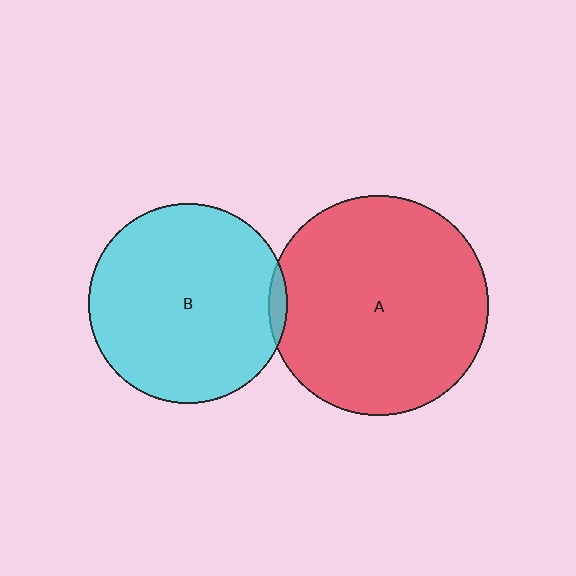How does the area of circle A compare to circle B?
Approximately 1.2 times.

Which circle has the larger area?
Circle A (red).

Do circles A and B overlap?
Yes.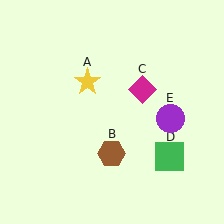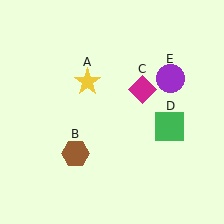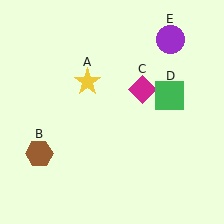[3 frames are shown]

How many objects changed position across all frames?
3 objects changed position: brown hexagon (object B), green square (object D), purple circle (object E).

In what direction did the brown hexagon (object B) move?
The brown hexagon (object B) moved left.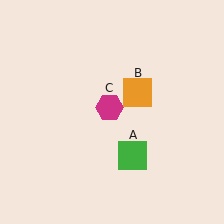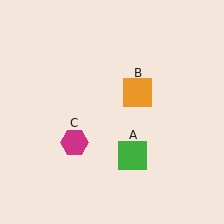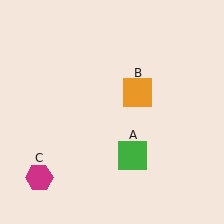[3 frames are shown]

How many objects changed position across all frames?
1 object changed position: magenta hexagon (object C).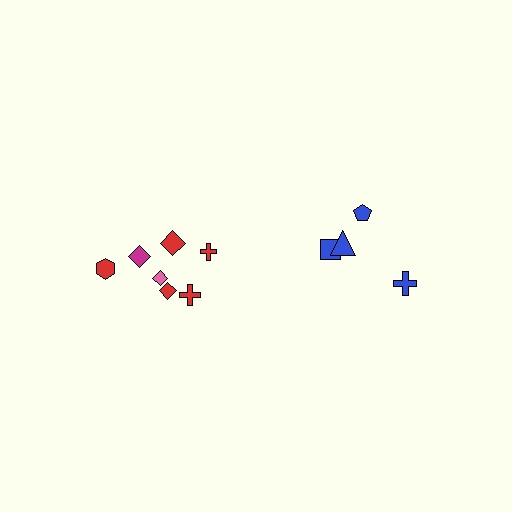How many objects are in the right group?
There are 4 objects.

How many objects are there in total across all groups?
There are 11 objects.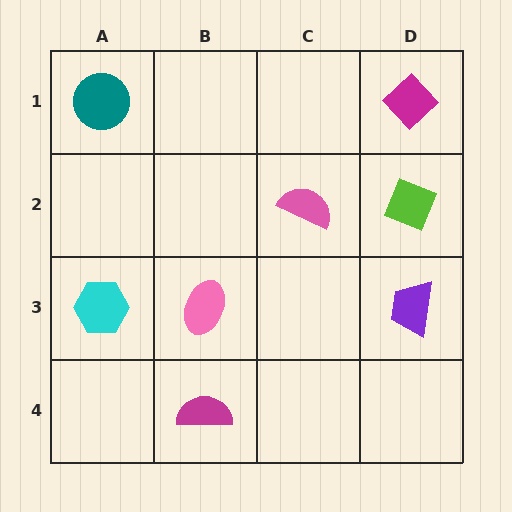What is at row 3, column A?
A cyan hexagon.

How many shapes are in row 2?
2 shapes.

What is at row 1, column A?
A teal circle.